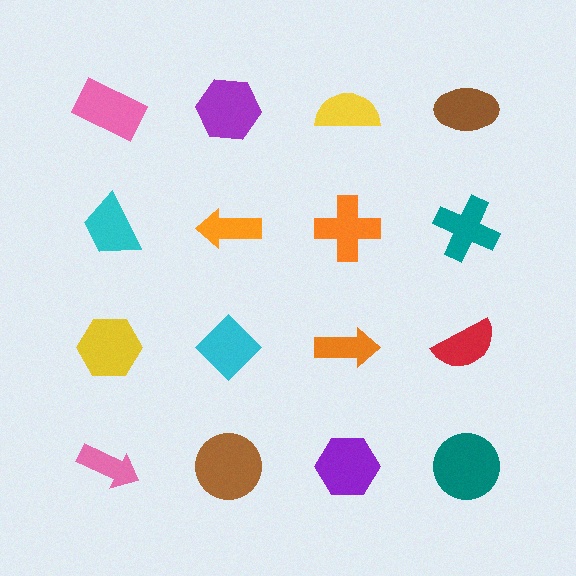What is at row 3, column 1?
A yellow hexagon.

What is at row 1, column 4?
A brown ellipse.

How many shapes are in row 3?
4 shapes.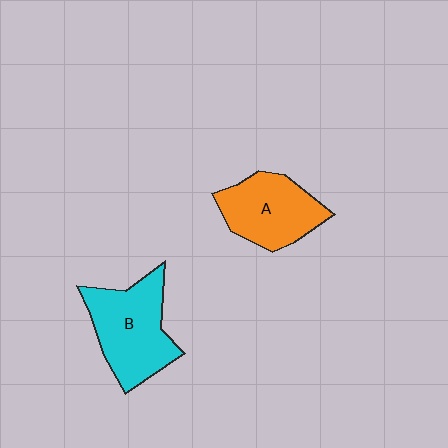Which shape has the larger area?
Shape B (cyan).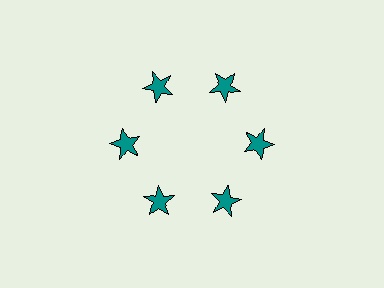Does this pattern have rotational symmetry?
Yes, this pattern has 6-fold rotational symmetry. It looks the same after rotating 60 degrees around the center.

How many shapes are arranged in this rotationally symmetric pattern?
There are 6 shapes, arranged in 6 groups of 1.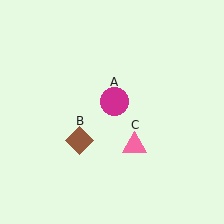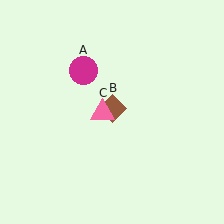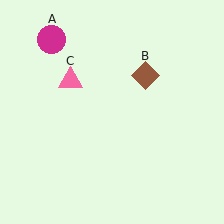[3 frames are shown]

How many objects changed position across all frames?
3 objects changed position: magenta circle (object A), brown diamond (object B), pink triangle (object C).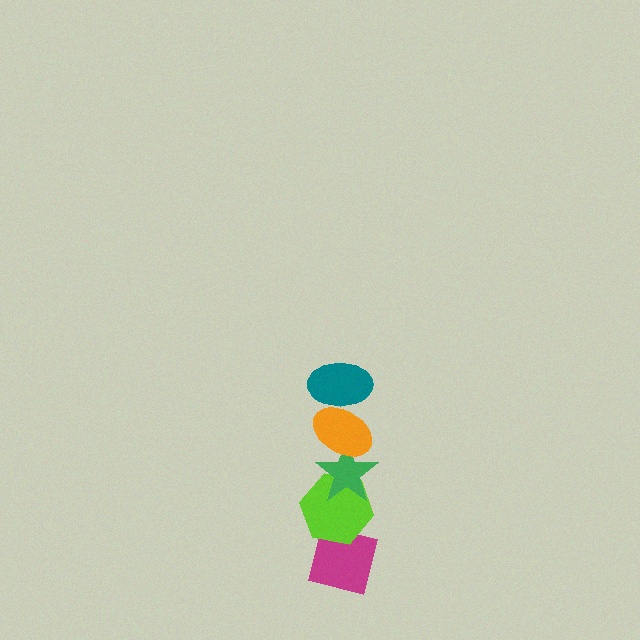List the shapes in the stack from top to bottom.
From top to bottom: the teal ellipse, the orange ellipse, the green star, the lime hexagon, the magenta square.